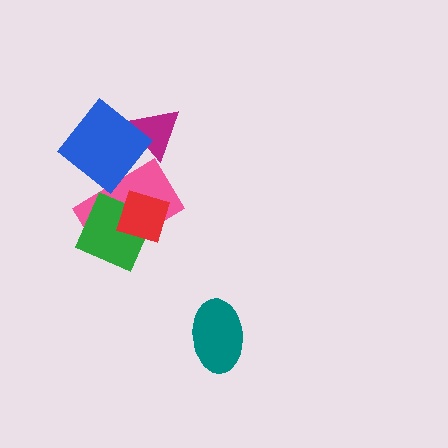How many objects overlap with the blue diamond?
2 objects overlap with the blue diamond.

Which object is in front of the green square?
The red diamond is in front of the green square.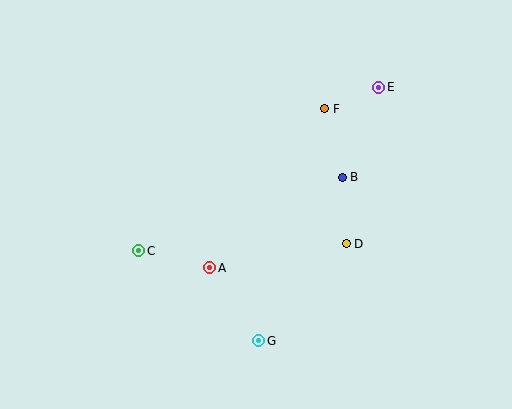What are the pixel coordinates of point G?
Point G is at (259, 341).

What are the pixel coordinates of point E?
Point E is at (379, 87).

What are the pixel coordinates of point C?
Point C is at (139, 251).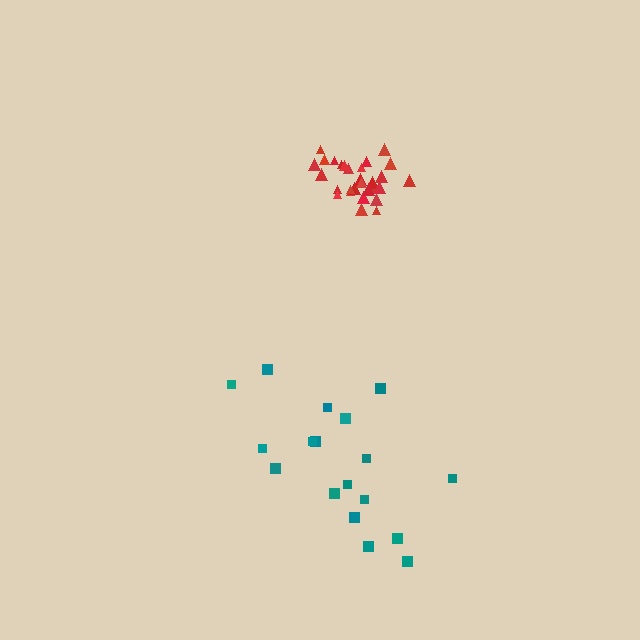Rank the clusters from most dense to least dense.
red, teal.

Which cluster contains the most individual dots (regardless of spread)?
Red (29).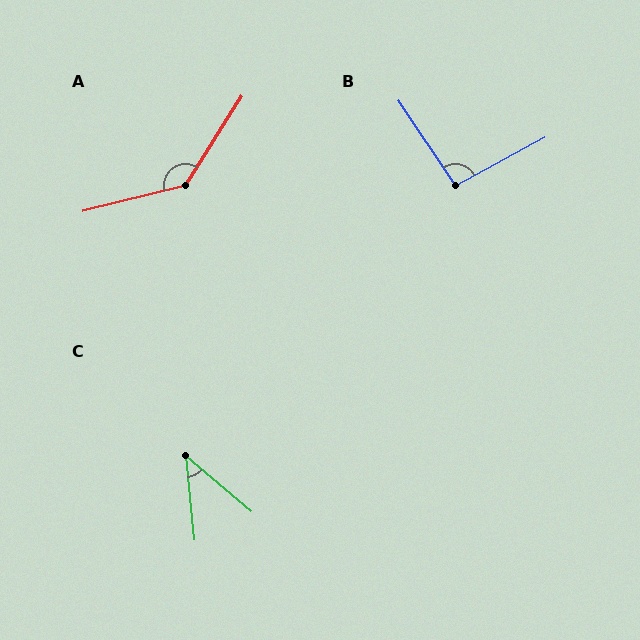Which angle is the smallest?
C, at approximately 44 degrees.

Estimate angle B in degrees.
Approximately 96 degrees.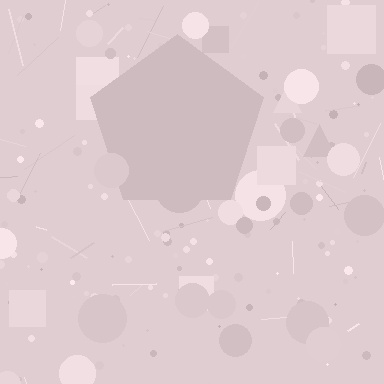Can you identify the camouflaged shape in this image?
The camouflaged shape is a pentagon.